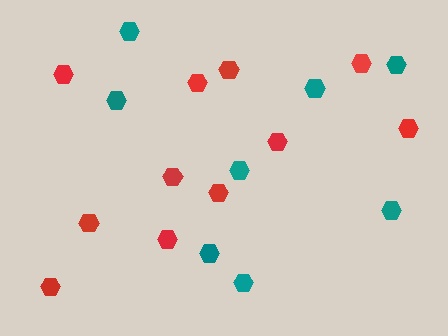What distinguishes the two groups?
There are 2 groups: one group of teal hexagons (8) and one group of red hexagons (11).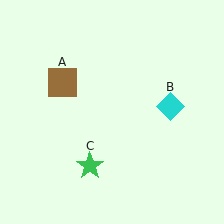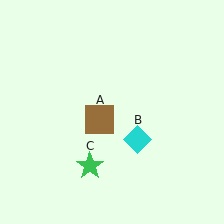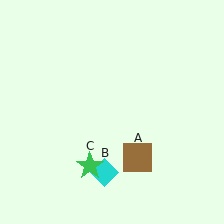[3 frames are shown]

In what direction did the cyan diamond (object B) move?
The cyan diamond (object B) moved down and to the left.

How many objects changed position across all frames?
2 objects changed position: brown square (object A), cyan diamond (object B).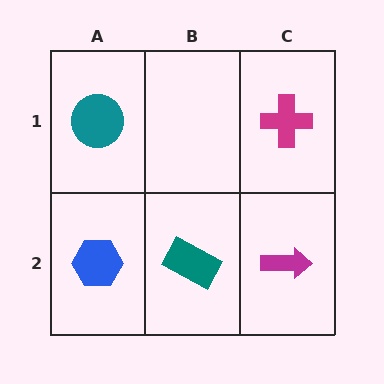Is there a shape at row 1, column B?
No, that cell is empty.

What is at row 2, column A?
A blue hexagon.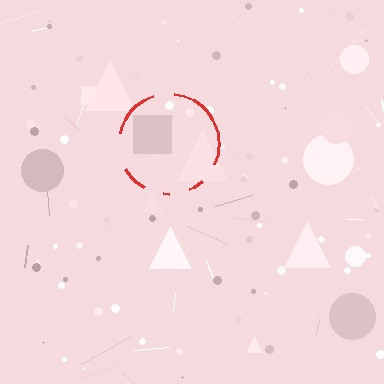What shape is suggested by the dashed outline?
The dashed outline suggests a circle.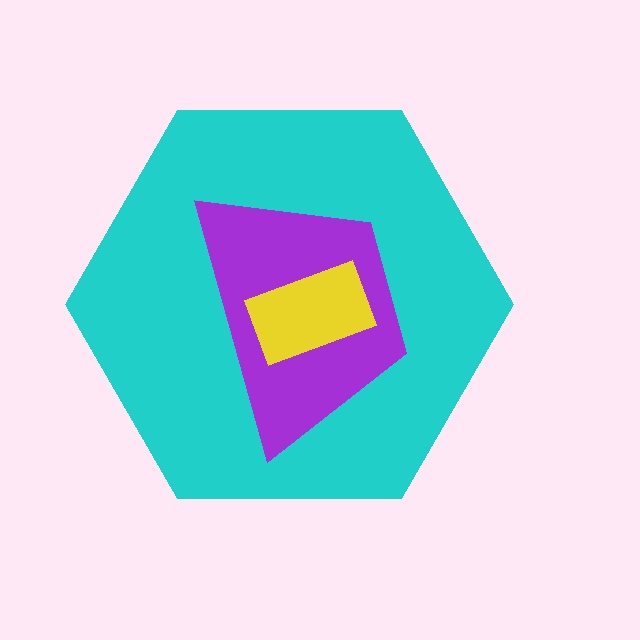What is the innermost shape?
The yellow rectangle.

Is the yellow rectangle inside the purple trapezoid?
Yes.